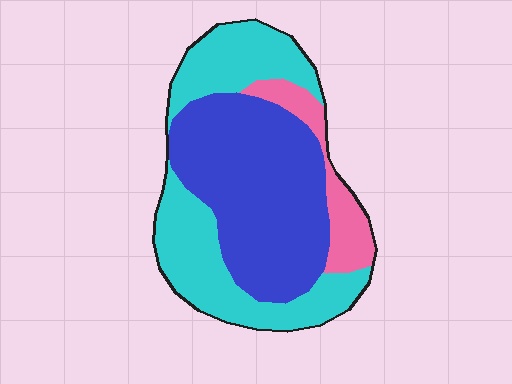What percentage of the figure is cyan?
Cyan covers 41% of the figure.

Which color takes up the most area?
Blue, at roughly 45%.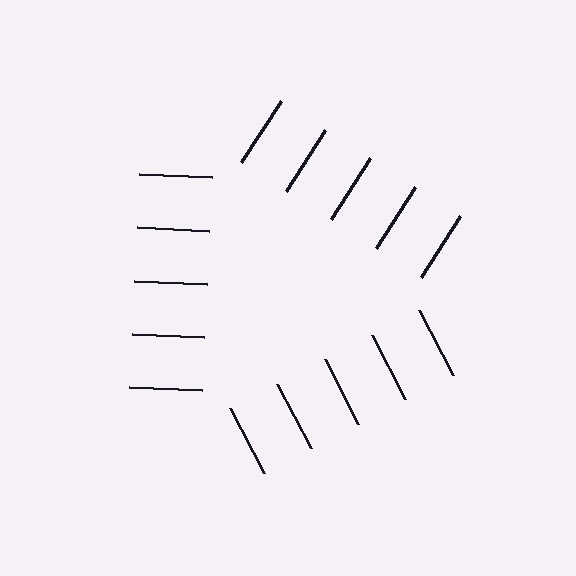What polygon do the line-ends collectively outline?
An illusory triangle — the line segments terminate on its edges but no continuous stroke is drawn.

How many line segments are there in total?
15 — 5 along each of the 3 edges.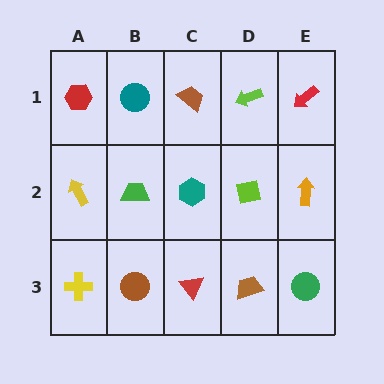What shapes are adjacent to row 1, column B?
A green trapezoid (row 2, column B), a red hexagon (row 1, column A), a brown trapezoid (row 1, column C).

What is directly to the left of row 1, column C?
A teal circle.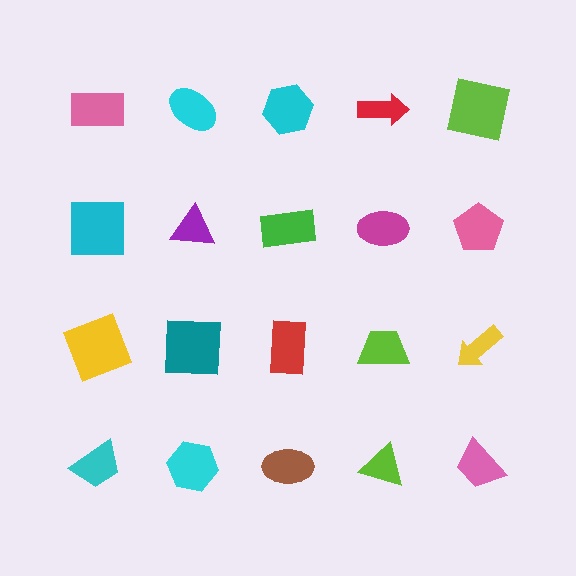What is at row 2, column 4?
A magenta ellipse.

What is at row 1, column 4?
A red arrow.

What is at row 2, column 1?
A cyan square.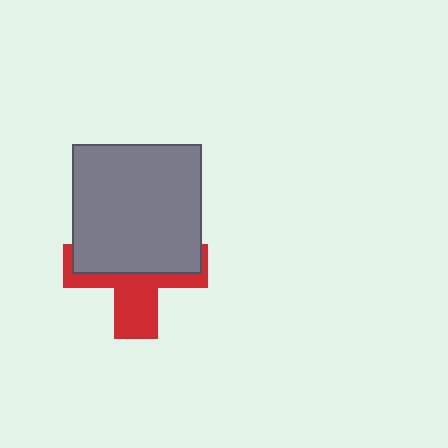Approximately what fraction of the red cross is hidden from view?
Roughly 56% of the red cross is hidden behind the gray square.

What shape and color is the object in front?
The object in front is a gray square.